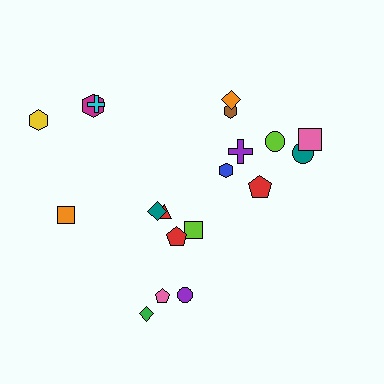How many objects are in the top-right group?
There are 8 objects.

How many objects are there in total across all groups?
There are 19 objects.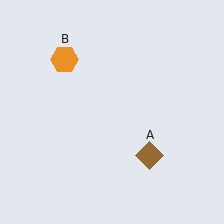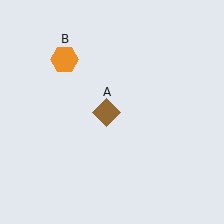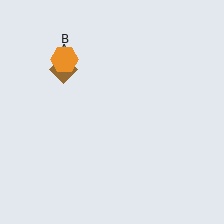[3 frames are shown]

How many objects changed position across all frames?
1 object changed position: brown diamond (object A).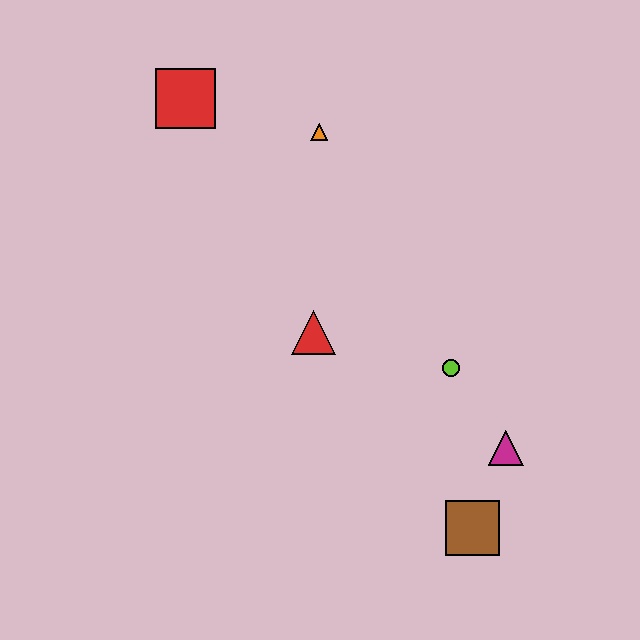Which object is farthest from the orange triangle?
The brown square is farthest from the orange triangle.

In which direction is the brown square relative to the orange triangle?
The brown square is below the orange triangle.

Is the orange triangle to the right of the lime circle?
No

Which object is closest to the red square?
The orange triangle is closest to the red square.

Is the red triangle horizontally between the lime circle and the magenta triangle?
No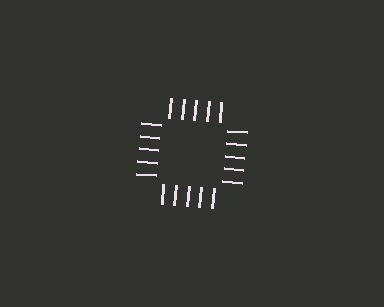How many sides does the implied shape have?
4 sides — the line-ends trace a square.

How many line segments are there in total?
20 — 5 along each of the 4 edges.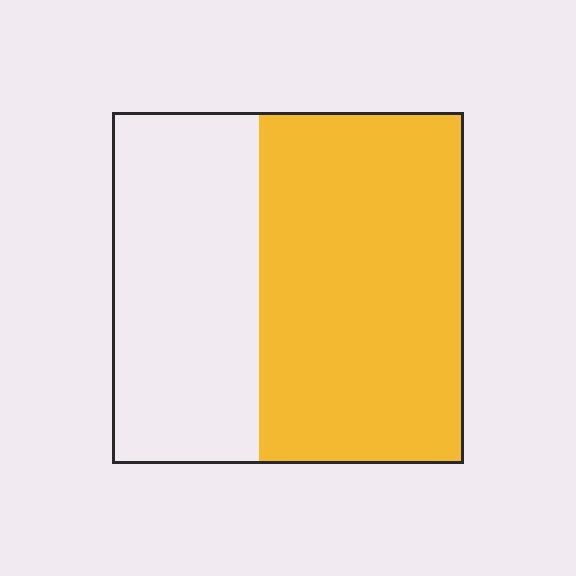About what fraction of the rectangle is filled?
About three fifths (3/5).